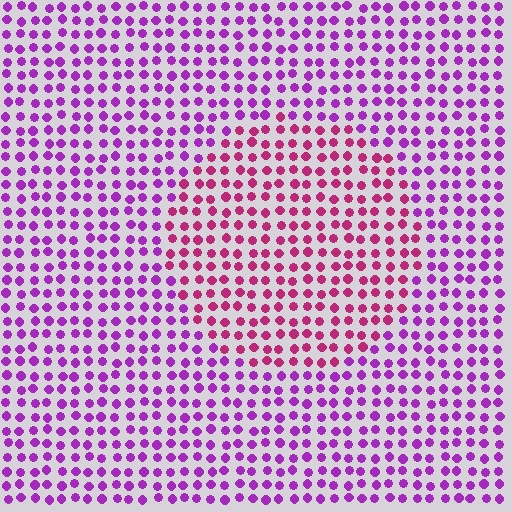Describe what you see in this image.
The image is filled with small purple elements in a uniform arrangement. A circle-shaped region is visible where the elements are tinted to a slightly different hue, forming a subtle color boundary.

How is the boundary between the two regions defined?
The boundary is defined purely by a slight shift in hue (about 38 degrees). Spacing, size, and orientation are identical on both sides.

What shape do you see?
I see a circle.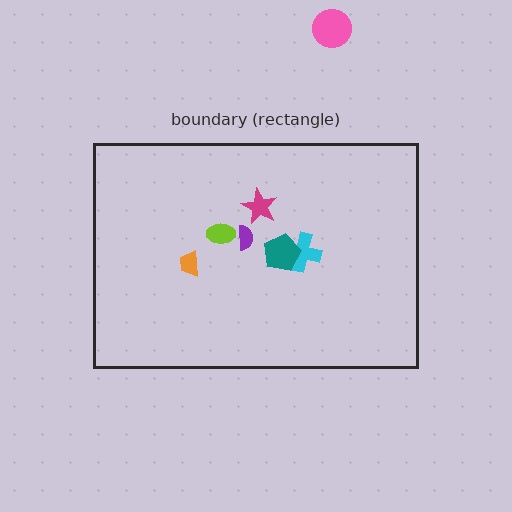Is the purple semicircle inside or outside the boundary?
Inside.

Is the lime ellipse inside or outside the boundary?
Inside.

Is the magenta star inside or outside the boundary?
Inside.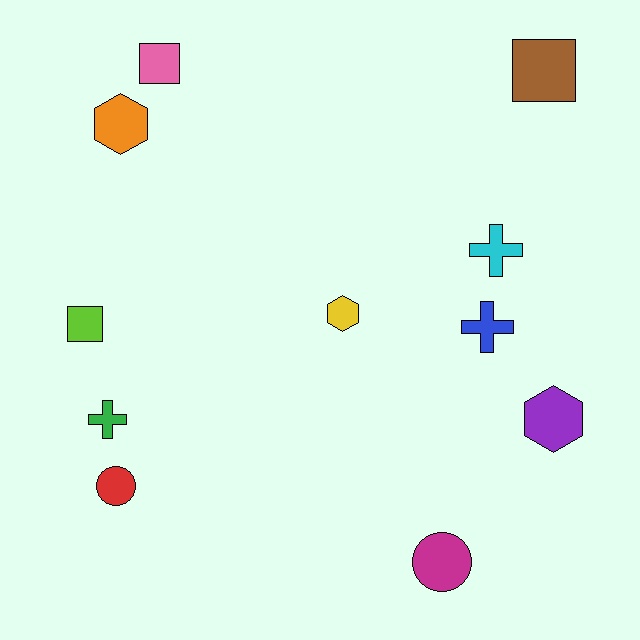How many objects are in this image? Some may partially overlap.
There are 11 objects.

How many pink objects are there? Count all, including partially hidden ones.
There is 1 pink object.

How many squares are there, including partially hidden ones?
There are 3 squares.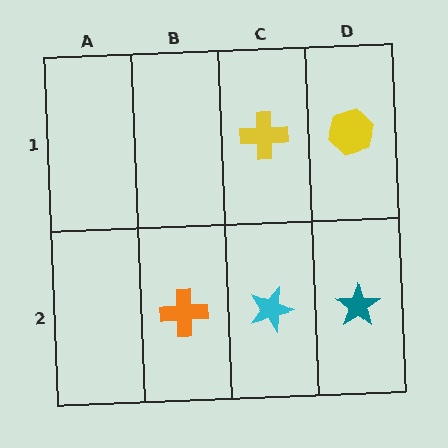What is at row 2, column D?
A teal star.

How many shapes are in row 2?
3 shapes.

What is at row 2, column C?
A cyan star.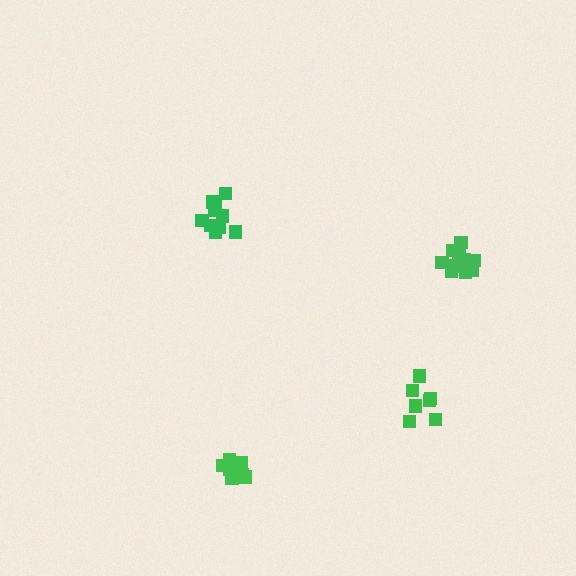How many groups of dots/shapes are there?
There are 4 groups.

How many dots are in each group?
Group 1: 10 dots, Group 2: 13 dots, Group 3: 7 dots, Group 4: 9 dots (39 total).